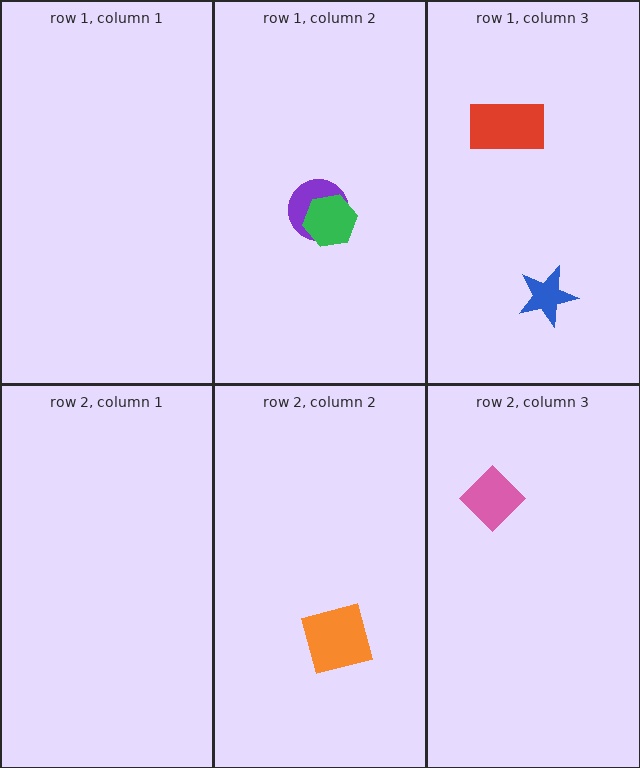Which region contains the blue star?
The row 1, column 3 region.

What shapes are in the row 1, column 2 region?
The purple circle, the green hexagon.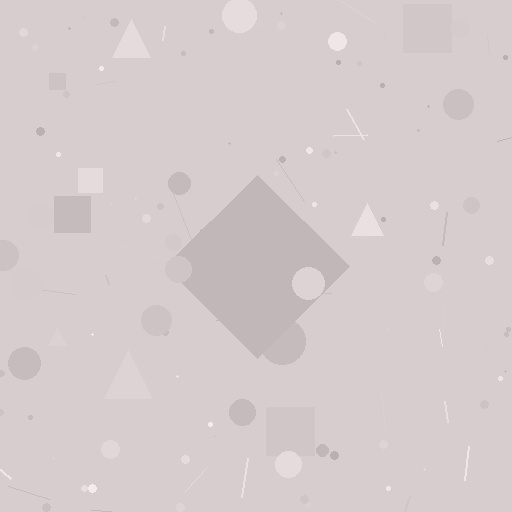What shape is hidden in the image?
A diamond is hidden in the image.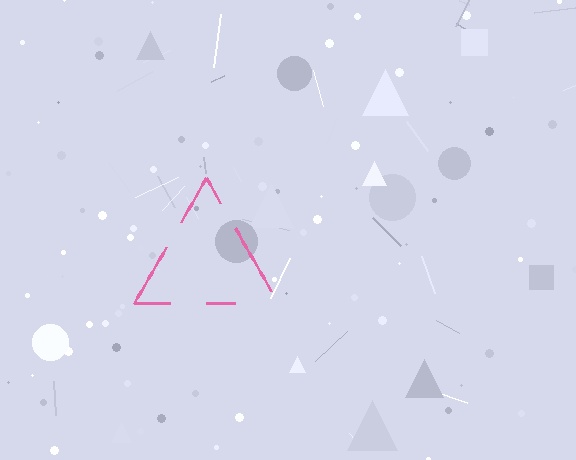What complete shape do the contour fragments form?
The contour fragments form a triangle.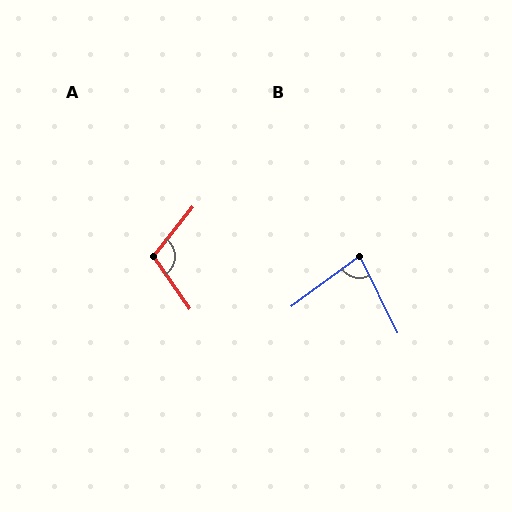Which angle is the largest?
A, at approximately 106 degrees.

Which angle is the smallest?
B, at approximately 80 degrees.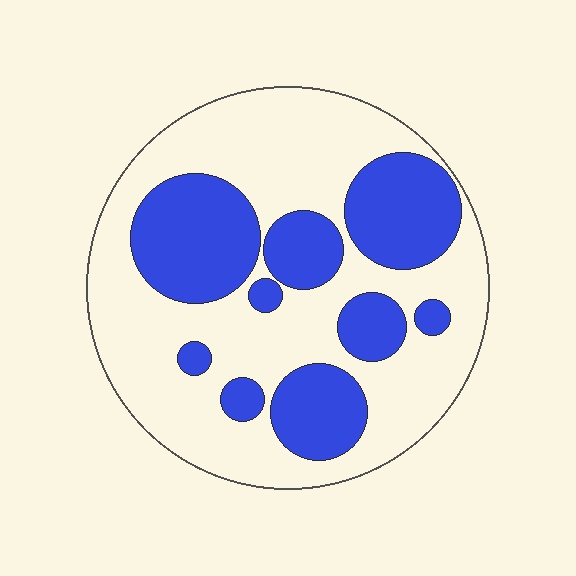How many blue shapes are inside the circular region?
9.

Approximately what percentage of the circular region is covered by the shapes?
Approximately 35%.